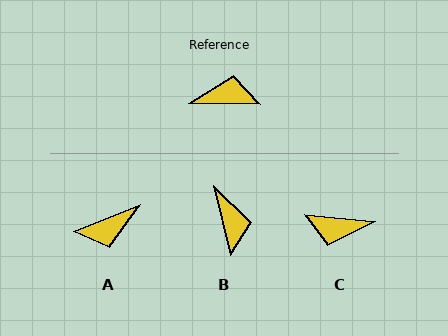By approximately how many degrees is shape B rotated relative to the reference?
Approximately 76 degrees clockwise.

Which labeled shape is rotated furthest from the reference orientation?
C, about 175 degrees away.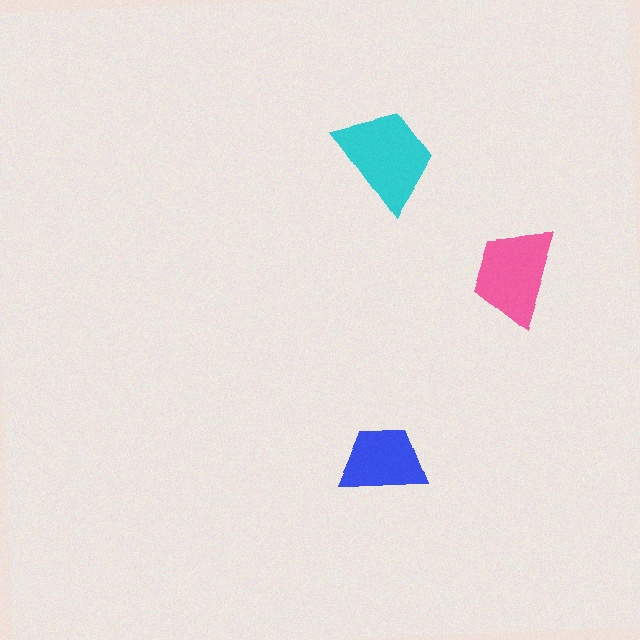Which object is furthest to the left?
The blue trapezoid is leftmost.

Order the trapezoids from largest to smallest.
the cyan one, the pink one, the blue one.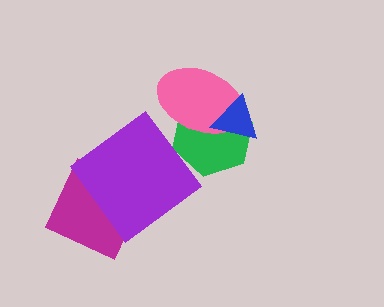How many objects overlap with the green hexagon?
2 objects overlap with the green hexagon.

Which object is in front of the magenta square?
The purple diamond is in front of the magenta square.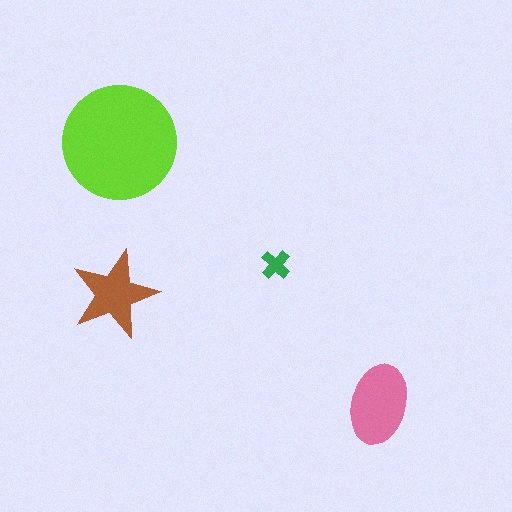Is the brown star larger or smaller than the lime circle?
Smaller.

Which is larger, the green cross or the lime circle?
The lime circle.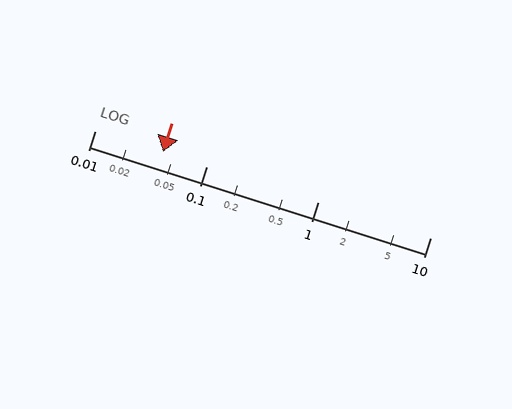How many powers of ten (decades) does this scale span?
The scale spans 3 decades, from 0.01 to 10.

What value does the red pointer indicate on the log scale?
The pointer indicates approximately 0.041.